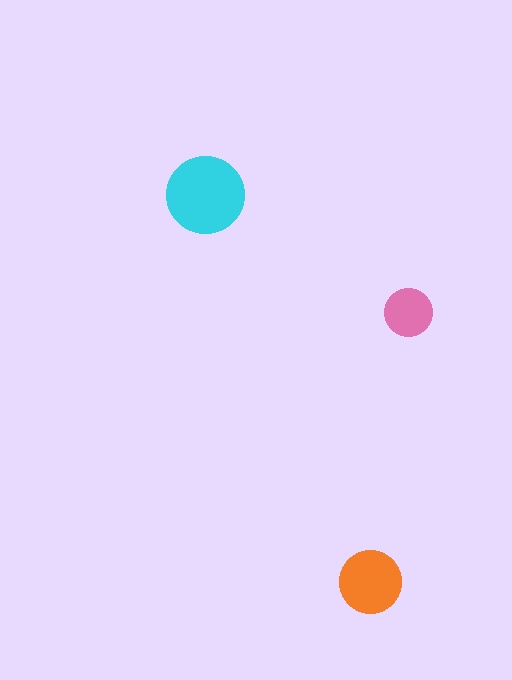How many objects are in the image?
There are 3 objects in the image.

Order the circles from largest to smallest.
the cyan one, the orange one, the pink one.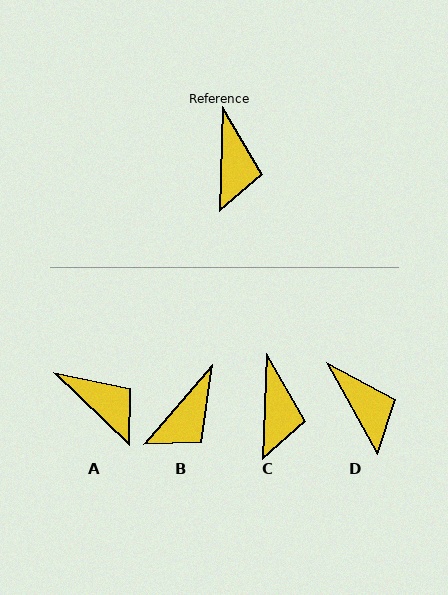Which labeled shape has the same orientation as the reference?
C.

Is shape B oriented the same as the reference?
No, it is off by about 39 degrees.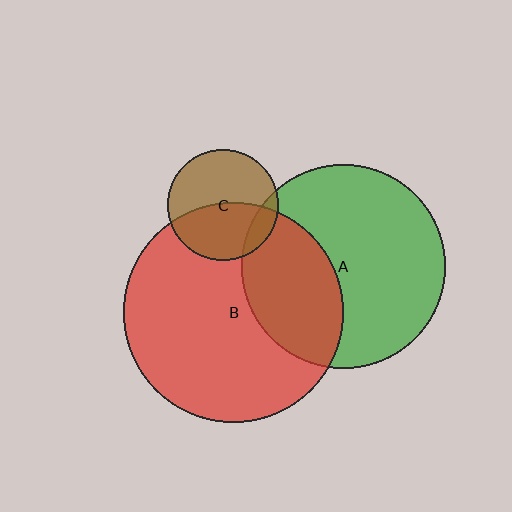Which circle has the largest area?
Circle B (red).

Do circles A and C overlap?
Yes.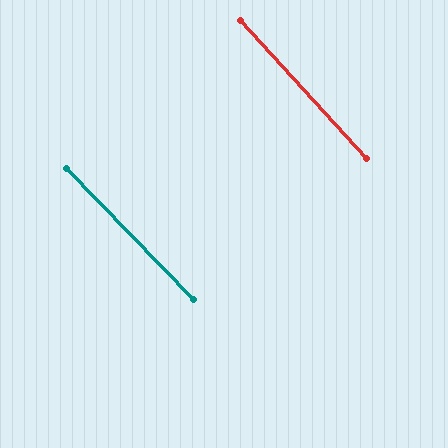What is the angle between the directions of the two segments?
Approximately 1 degree.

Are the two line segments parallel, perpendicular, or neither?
Parallel — their directions differ by only 1.5°.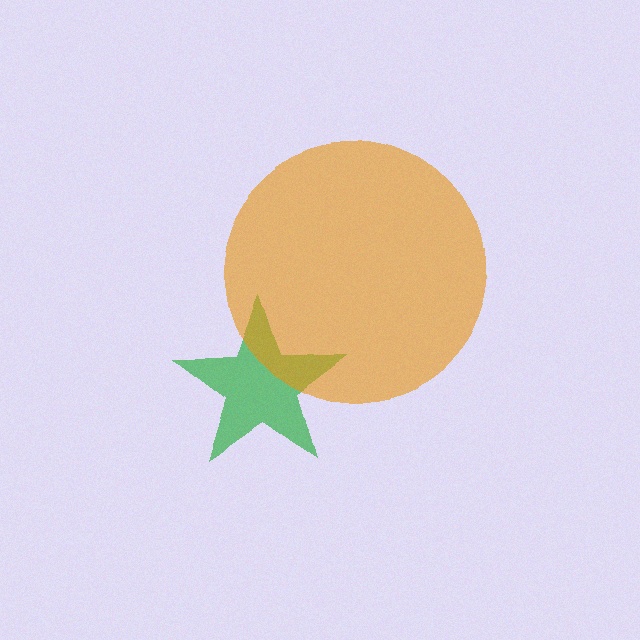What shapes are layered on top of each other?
The layered shapes are: a green star, an orange circle.